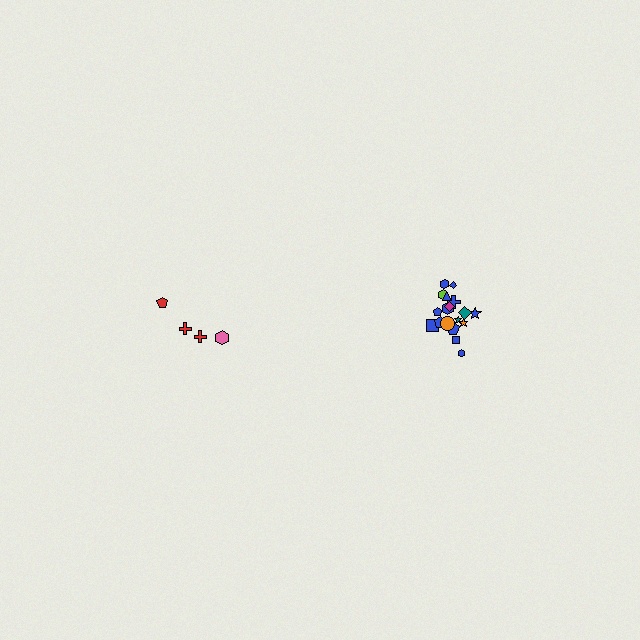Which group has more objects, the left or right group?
The right group.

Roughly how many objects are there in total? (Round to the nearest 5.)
Roughly 20 objects in total.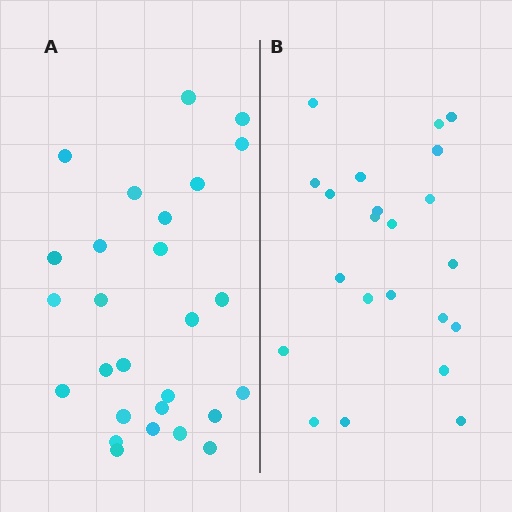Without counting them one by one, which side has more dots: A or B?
Region A (the left region) has more dots.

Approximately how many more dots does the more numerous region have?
Region A has about 5 more dots than region B.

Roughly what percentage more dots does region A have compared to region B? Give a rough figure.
About 25% more.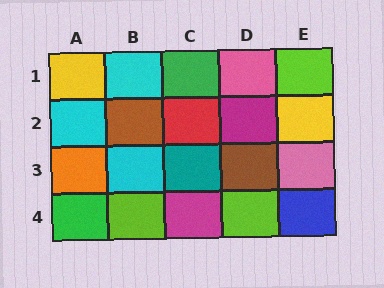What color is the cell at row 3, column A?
Orange.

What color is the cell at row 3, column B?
Cyan.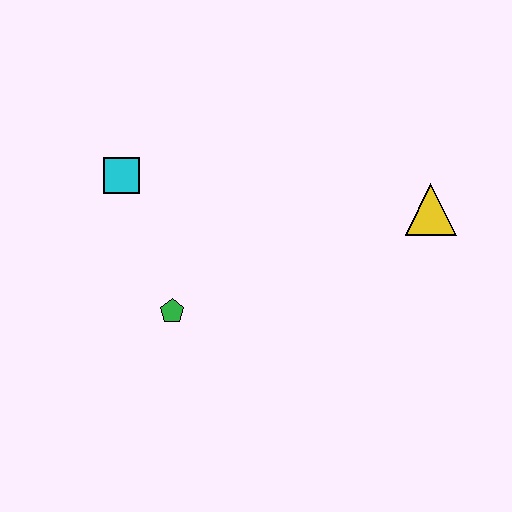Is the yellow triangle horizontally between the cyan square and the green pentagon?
No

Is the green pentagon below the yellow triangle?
Yes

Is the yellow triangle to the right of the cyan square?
Yes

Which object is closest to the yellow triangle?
The green pentagon is closest to the yellow triangle.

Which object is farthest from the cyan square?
The yellow triangle is farthest from the cyan square.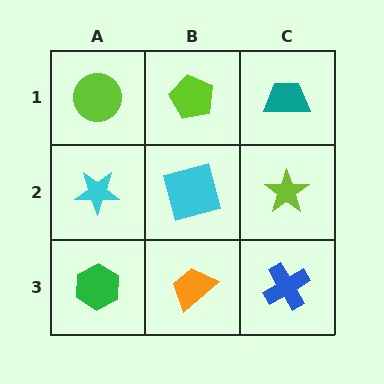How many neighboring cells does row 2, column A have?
3.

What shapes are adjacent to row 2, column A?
A lime circle (row 1, column A), a green hexagon (row 3, column A), a cyan square (row 2, column B).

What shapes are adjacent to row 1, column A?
A cyan star (row 2, column A), a lime pentagon (row 1, column B).